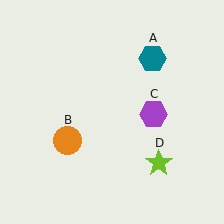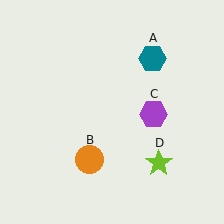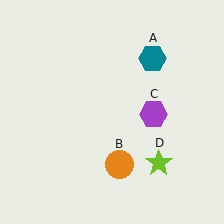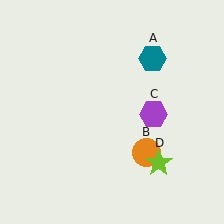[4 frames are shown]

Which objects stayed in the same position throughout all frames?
Teal hexagon (object A) and purple hexagon (object C) and lime star (object D) remained stationary.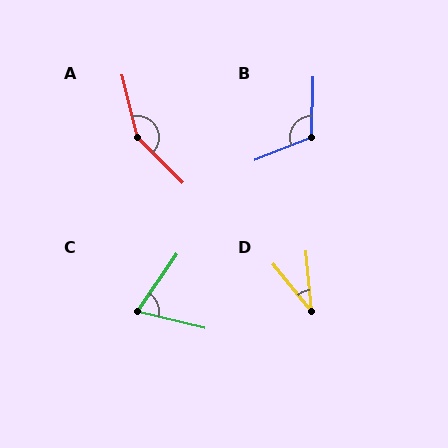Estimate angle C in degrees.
Approximately 70 degrees.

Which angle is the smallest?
D, at approximately 34 degrees.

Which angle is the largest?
A, at approximately 149 degrees.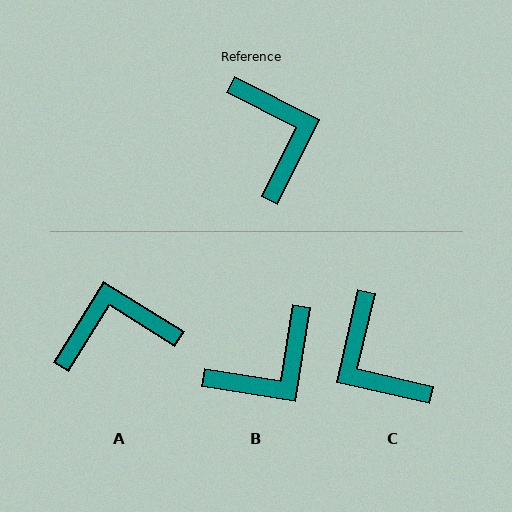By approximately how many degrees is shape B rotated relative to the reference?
Approximately 73 degrees clockwise.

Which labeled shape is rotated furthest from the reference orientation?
C, about 166 degrees away.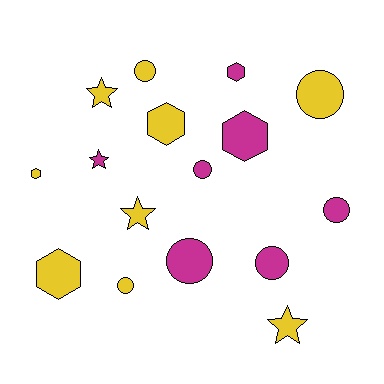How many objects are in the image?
There are 16 objects.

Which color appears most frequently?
Yellow, with 9 objects.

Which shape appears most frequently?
Circle, with 7 objects.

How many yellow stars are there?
There are 3 yellow stars.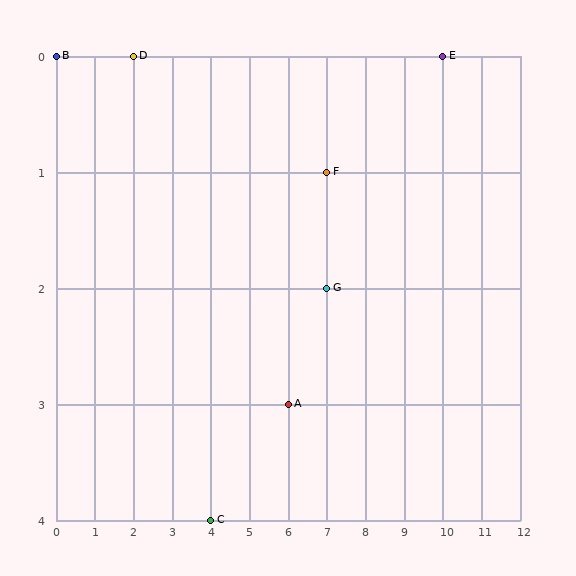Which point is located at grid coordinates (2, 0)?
Point D is at (2, 0).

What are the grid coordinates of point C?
Point C is at grid coordinates (4, 4).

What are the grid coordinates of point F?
Point F is at grid coordinates (7, 1).